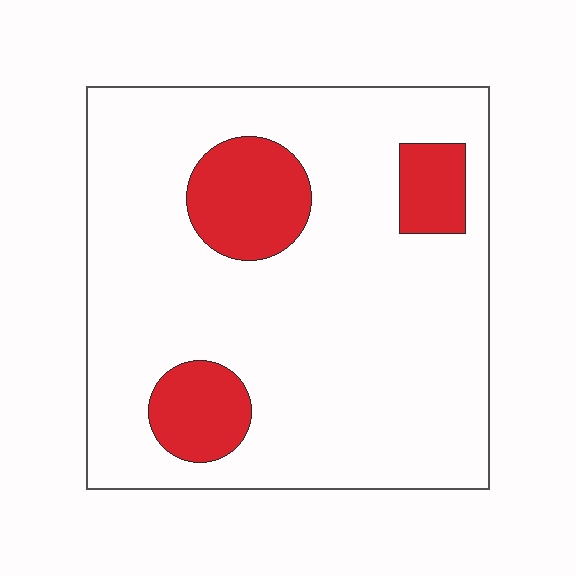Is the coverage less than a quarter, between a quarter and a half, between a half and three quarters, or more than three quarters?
Less than a quarter.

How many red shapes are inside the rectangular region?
3.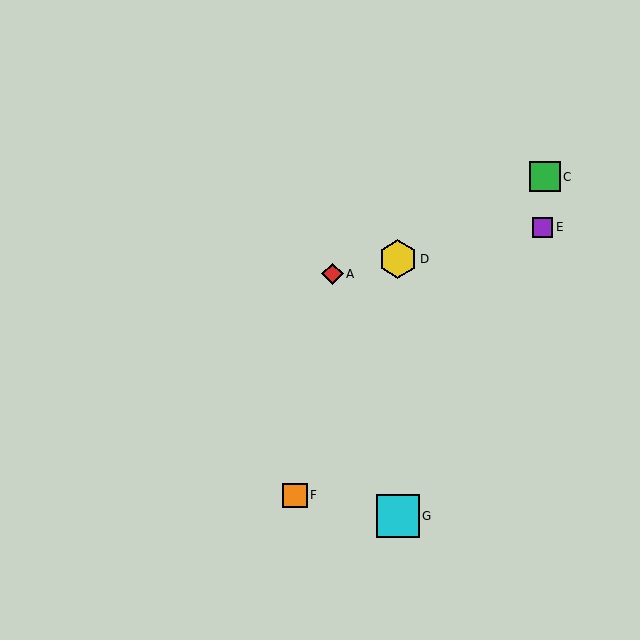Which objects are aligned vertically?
Objects B, D, G are aligned vertically.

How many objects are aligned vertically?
3 objects (B, D, G) are aligned vertically.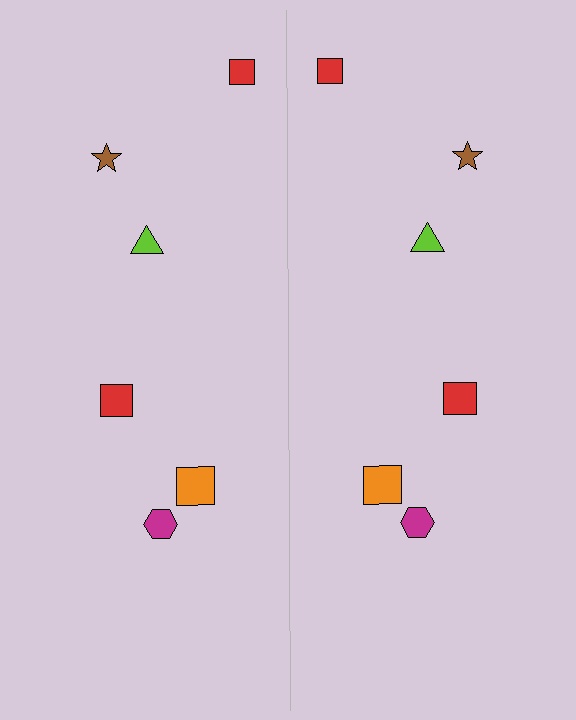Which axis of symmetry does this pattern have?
The pattern has a vertical axis of symmetry running through the center of the image.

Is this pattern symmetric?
Yes, this pattern has bilateral (reflection) symmetry.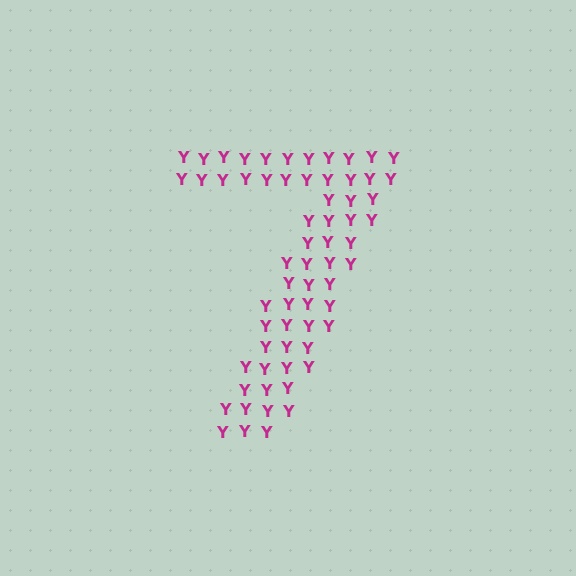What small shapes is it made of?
It is made of small letter Y's.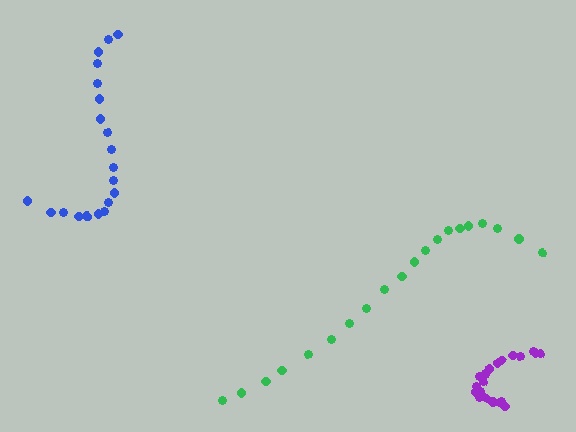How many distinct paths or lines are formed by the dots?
There are 3 distinct paths.